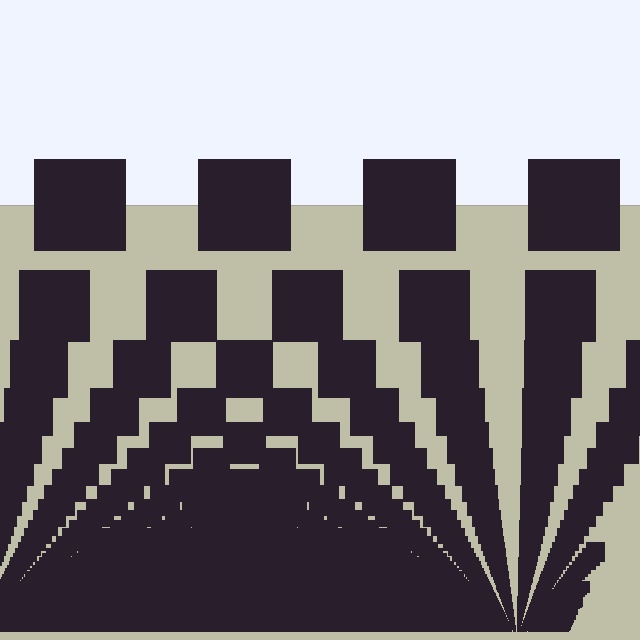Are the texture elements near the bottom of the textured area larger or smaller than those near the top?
Smaller. The gradient is inverted — elements near the bottom are smaller and denser.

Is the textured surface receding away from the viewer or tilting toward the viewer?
The surface appears to tilt toward the viewer. Texture elements get larger and sparser toward the top.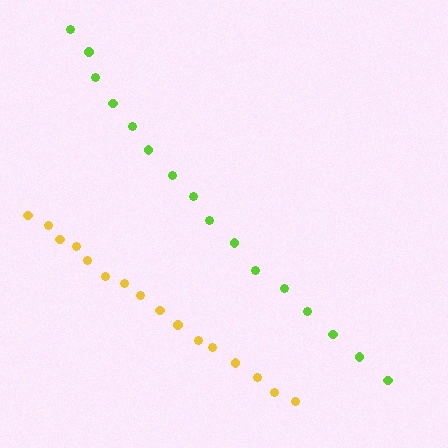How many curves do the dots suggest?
There are 2 distinct paths.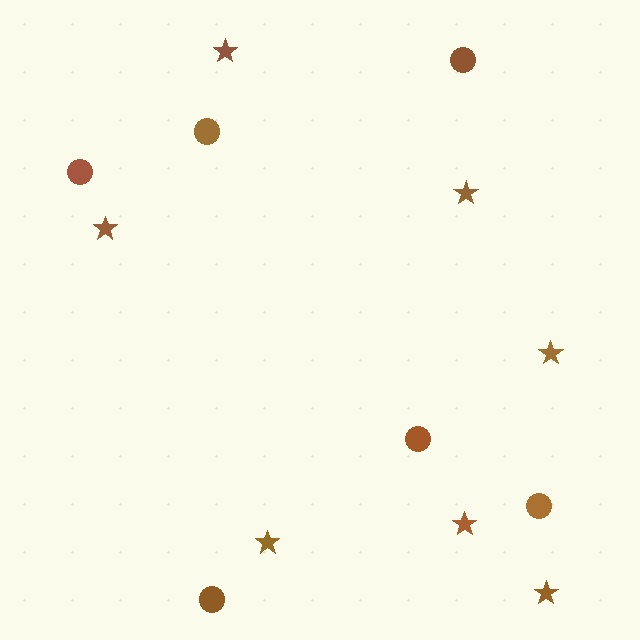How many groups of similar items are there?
There are 2 groups: one group of stars (7) and one group of circles (6).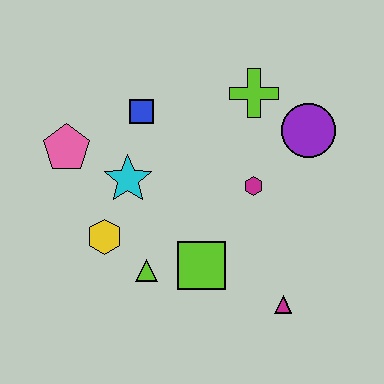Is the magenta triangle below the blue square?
Yes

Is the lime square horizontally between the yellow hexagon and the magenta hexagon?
Yes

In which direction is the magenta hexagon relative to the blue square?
The magenta hexagon is to the right of the blue square.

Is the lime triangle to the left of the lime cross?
Yes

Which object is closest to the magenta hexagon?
The purple circle is closest to the magenta hexagon.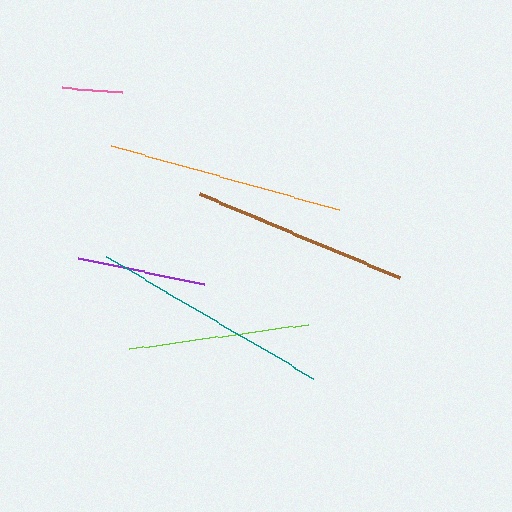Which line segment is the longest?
The teal line is the longest at approximately 241 pixels.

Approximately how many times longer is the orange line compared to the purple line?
The orange line is approximately 1.8 times the length of the purple line.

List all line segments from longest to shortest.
From longest to shortest: teal, orange, brown, lime, purple, pink.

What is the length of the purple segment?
The purple segment is approximately 129 pixels long.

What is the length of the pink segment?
The pink segment is approximately 60 pixels long.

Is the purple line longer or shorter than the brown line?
The brown line is longer than the purple line.